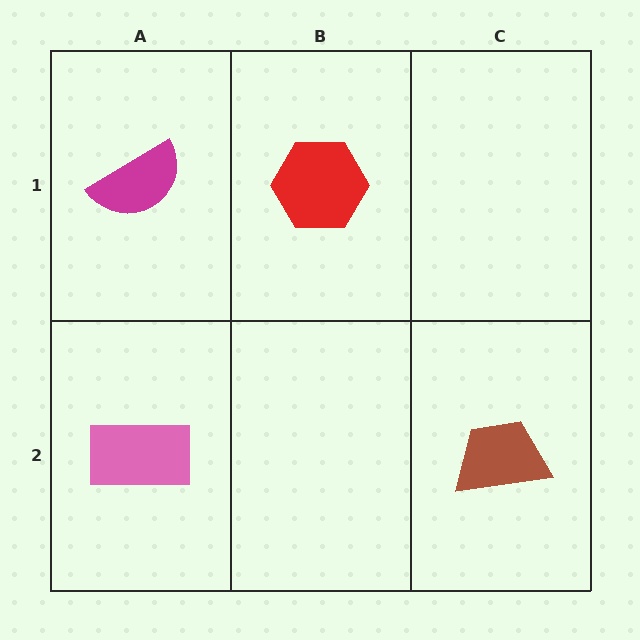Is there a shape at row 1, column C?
No, that cell is empty.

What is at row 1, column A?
A magenta semicircle.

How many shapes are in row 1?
2 shapes.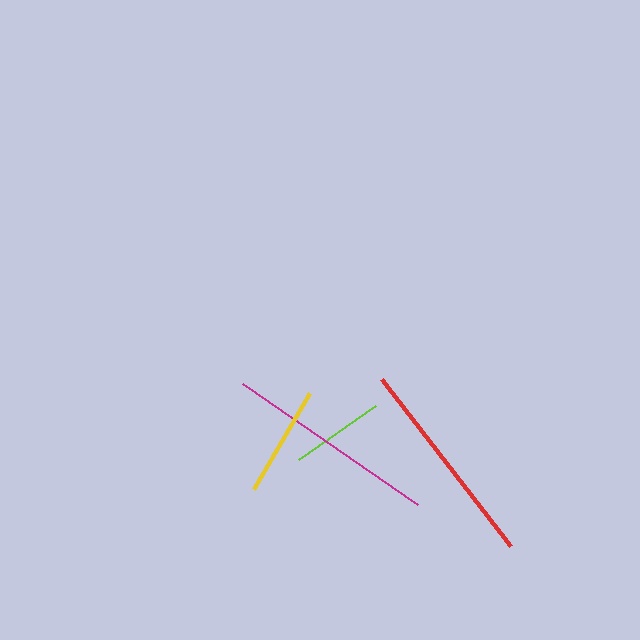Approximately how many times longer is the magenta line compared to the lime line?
The magenta line is approximately 2.3 times the length of the lime line.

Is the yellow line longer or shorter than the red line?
The red line is longer than the yellow line.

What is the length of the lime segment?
The lime segment is approximately 94 pixels long.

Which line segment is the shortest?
The lime line is the shortest at approximately 94 pixels.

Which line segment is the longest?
The magenta line is the longest at approximately 212 pixels.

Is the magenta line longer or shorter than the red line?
The magenta line is longer than the red line.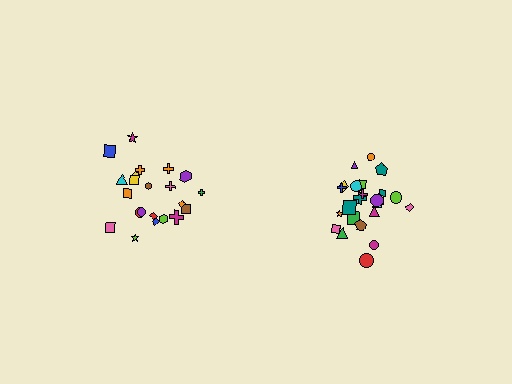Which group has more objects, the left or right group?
The right group.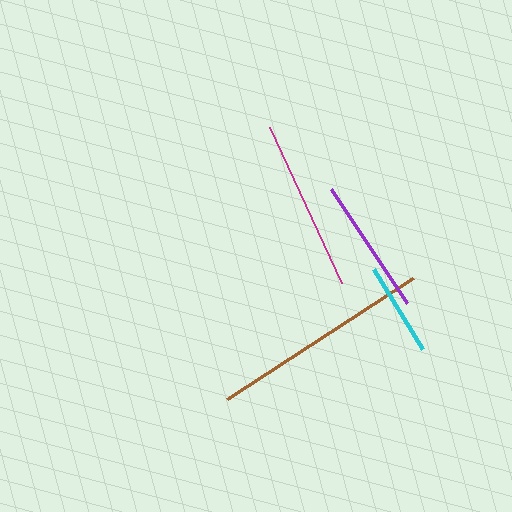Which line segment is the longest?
The brown line is the longest at approximately 222 pixels.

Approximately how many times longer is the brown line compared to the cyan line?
The brown line is approximately 2.4 times the length of the cyan line.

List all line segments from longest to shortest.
From longest to shortest: brown, magenta, purple, cyan.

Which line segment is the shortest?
The cyan line is the shortest at approximately 93 pixels.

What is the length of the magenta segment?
The magenta segment is approximately 173 pixels long.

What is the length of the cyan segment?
The cyan segment is approximately 93 pixels long.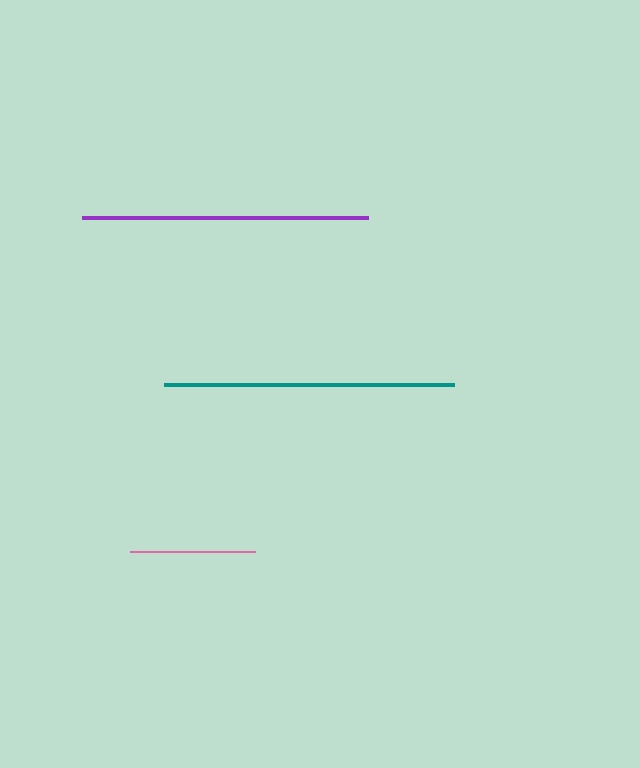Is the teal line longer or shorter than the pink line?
The teal line is longer than the pink line.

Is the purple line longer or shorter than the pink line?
The purple line is longer than the pink line.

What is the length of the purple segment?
The purple segment is approximately 286 pixels long.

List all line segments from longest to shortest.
From longest to shortest: teal, purple, pink.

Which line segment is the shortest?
The pink line is the shortest at approximately 124 pixels.